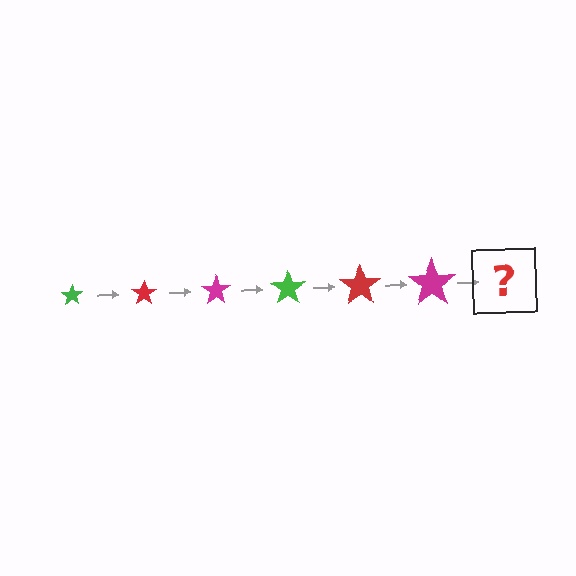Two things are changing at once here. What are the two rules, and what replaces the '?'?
The two rules are that the star grows larger each step and the color cycles through green, red, and magenta. The '?' should be a green star, larger than the previous one.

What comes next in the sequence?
The next element should be a green star, larger than the previous one.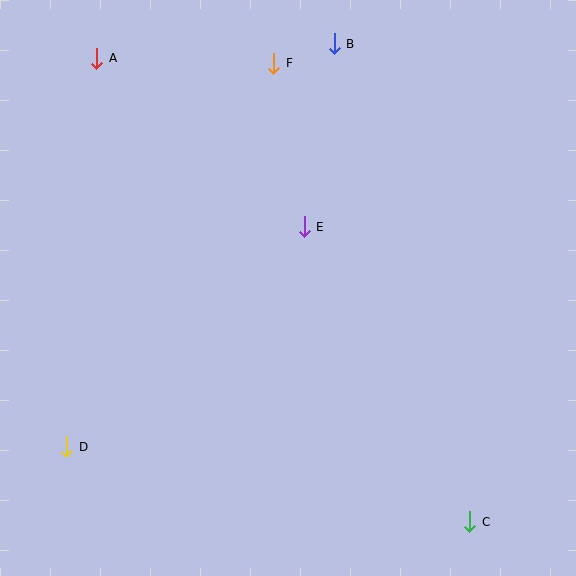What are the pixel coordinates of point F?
Point F is at (274, 63).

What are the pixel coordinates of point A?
Point A is at (97, 58).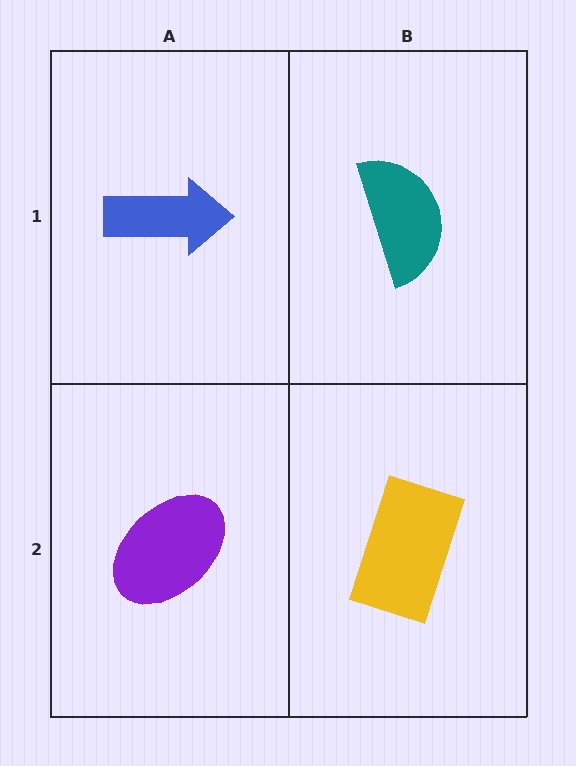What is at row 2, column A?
A purple ellipse.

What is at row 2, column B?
A yellow rectangle.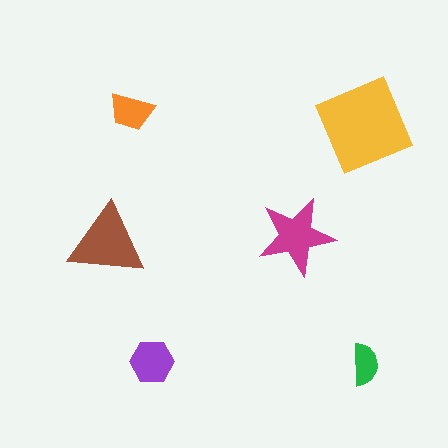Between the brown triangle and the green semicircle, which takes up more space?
The brown triangle.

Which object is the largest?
The yellow diamond.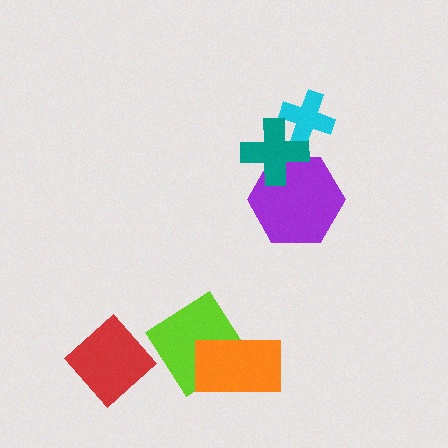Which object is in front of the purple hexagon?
The teal cross is in front of the purple hexagon.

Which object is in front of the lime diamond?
The orange rectangle is in front of the lime diamond.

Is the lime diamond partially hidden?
Yes, it is partially covered by another shape.